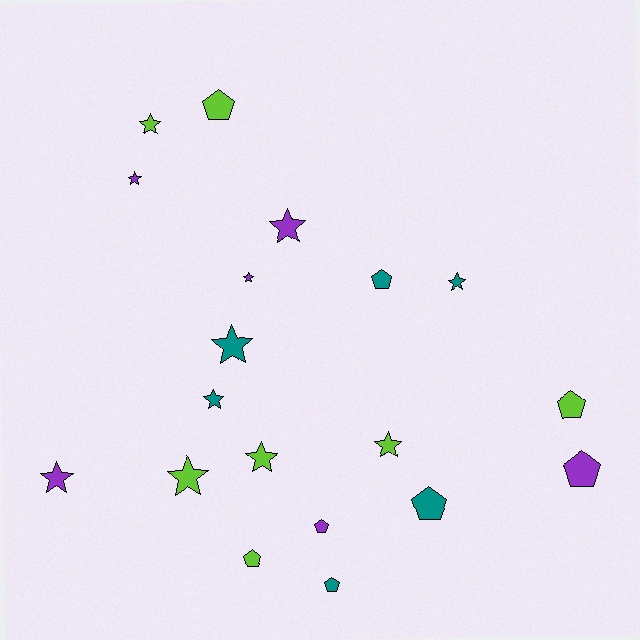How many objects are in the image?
There are 19 objects.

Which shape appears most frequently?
Star, with 11 objects.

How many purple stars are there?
There are 4 purple stars.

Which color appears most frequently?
Lime, with 7 objects.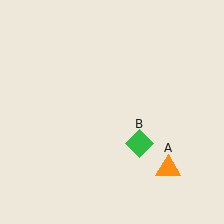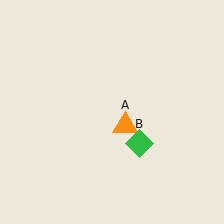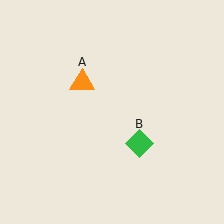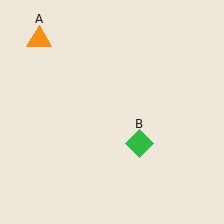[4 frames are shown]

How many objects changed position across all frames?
1 object changed position: orange triangle (object A).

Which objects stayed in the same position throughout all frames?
Green diamond (object B) remained stationary.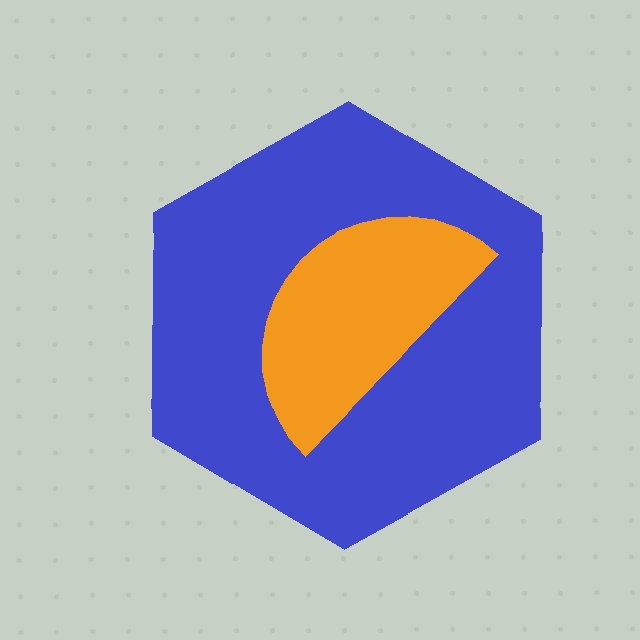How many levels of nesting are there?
2.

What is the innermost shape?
The orange semicircle.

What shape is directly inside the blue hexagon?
The orange semicircle.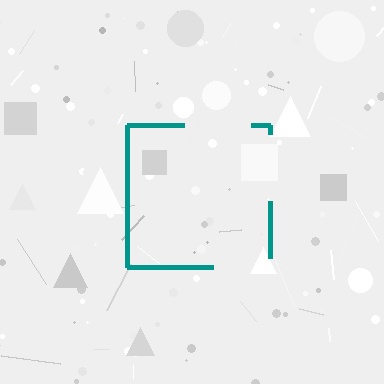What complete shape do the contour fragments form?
The contour fragments form a square.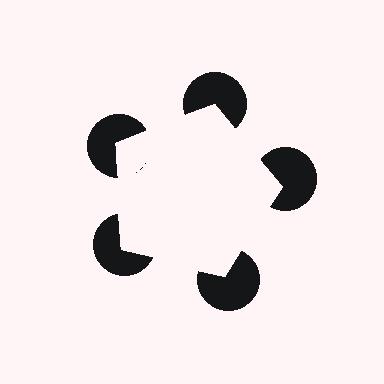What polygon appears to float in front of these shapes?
An illusory pentagon — its edges are inferred from the aligned wedge cuts in the pac-man discs, not physically drawn.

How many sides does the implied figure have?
5 sides.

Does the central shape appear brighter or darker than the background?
It typically appears slightly brighter than the background, even though no actual brightness change is drawn.